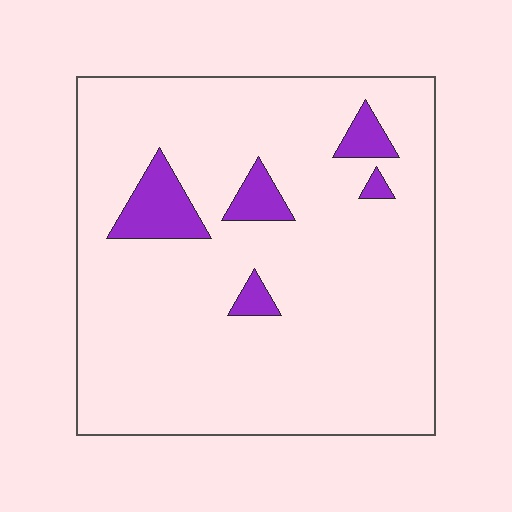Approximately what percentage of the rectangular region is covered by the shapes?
Approximately 10%.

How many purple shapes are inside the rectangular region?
5.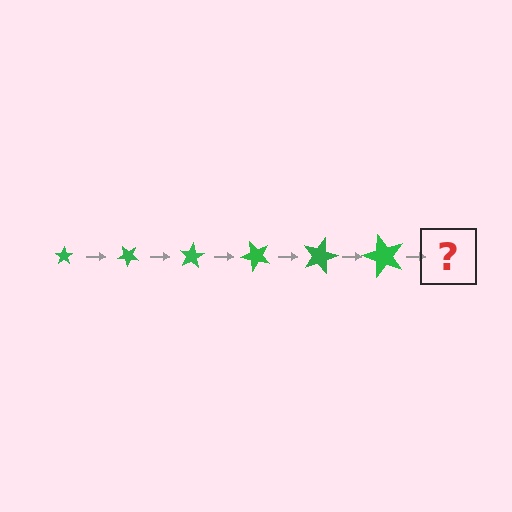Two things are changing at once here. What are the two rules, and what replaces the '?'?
The two rules are that the star grows larger each step and it rotates 40 degrees each step. The '?' should be a star, larger than the previous one and rotated 240 degrees from the start.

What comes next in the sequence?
The next element should be a star, larger than the previous one and rotated 240 degrees from the start.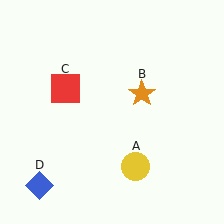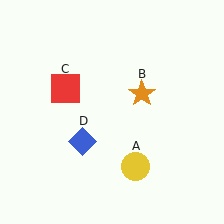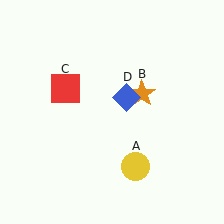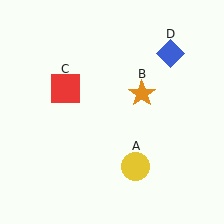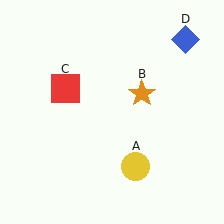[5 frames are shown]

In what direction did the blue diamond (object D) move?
The blue diamond (object D) moved up and to the right.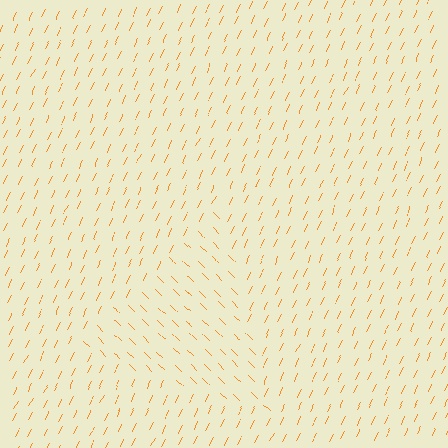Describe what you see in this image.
The image is filled with small orange line segments. A triangle region in the image has lines oriented differently from the surrounding lines, creating a visible texture boundary.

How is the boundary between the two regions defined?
The boundary is defined purely by a change in line orientation (approximately 72 degrees difference). All lines are the same color and thickness.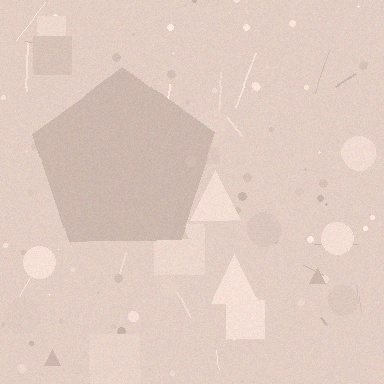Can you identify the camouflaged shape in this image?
The camouflaged shape is a pentagon.